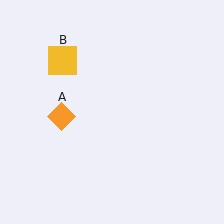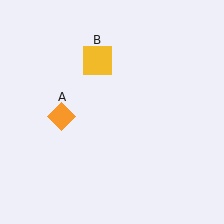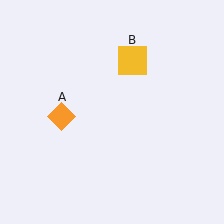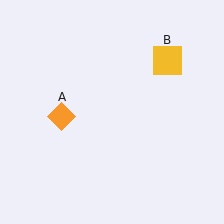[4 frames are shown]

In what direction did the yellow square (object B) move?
The yellow square (object B) moved right.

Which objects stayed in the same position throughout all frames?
Orange diamond (object A) remained stationary.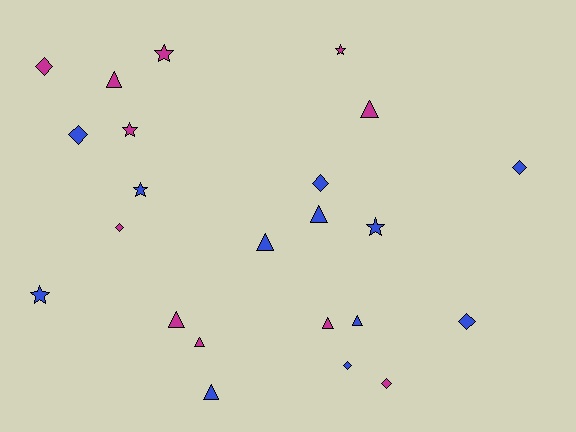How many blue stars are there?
There are 3 blue stars.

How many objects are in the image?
There are 23 objects.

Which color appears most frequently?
Blue, with 12 objects.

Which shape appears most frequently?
Triangle, with 9 objects.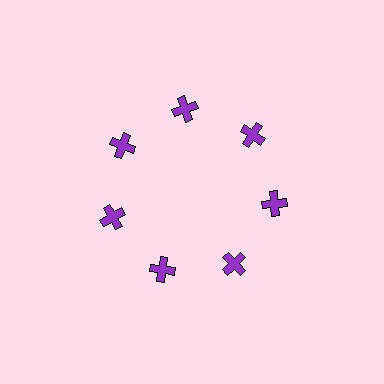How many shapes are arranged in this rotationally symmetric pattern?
There are 7 shapes, arranged in 7 groups of 1.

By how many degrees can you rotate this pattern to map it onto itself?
The pattern maps onto itself every 51 degrees of rotation.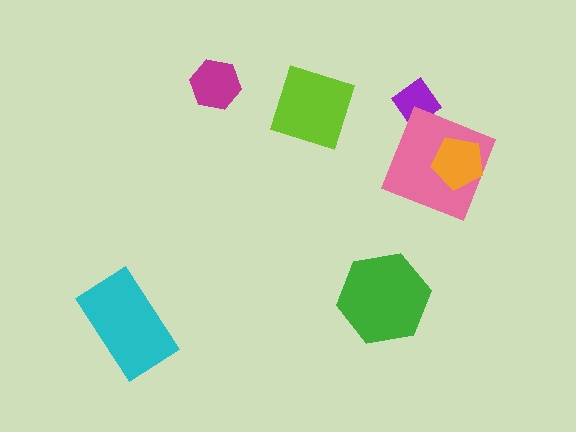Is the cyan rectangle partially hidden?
No, no other shape covers it.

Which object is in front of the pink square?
The orange pentagon is in front of the pink square.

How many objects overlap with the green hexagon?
0 objects overlap with the green hexagon.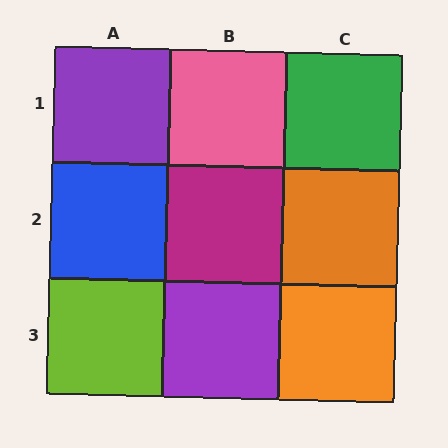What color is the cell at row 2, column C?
Orange.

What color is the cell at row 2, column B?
Magenta.